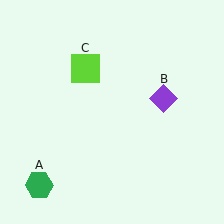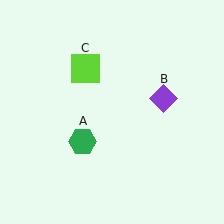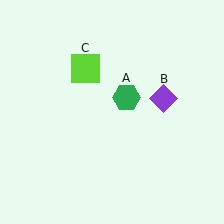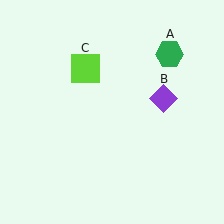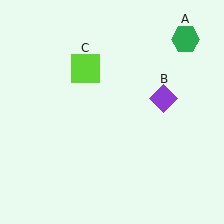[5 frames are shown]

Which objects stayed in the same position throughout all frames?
Purple diamond (object B) and lime square (object C) remained stationary.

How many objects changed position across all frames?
1 object changed position: green hexagon (object A).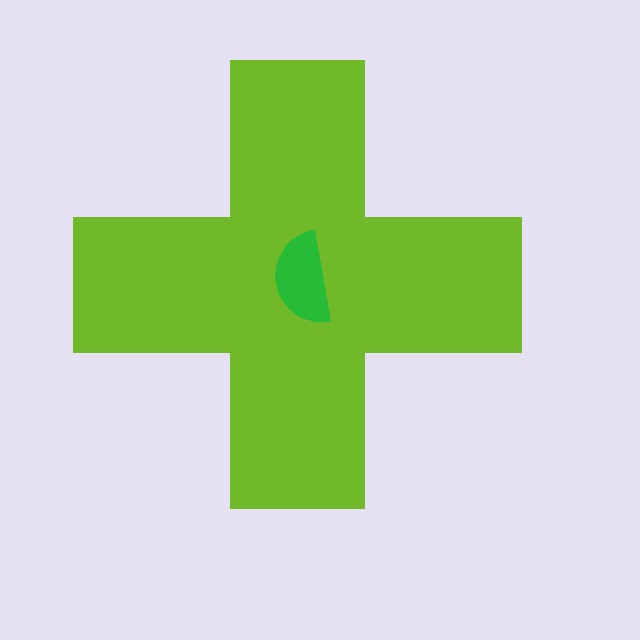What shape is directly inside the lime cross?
The green semicircle.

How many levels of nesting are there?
2.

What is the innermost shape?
The green semicircle.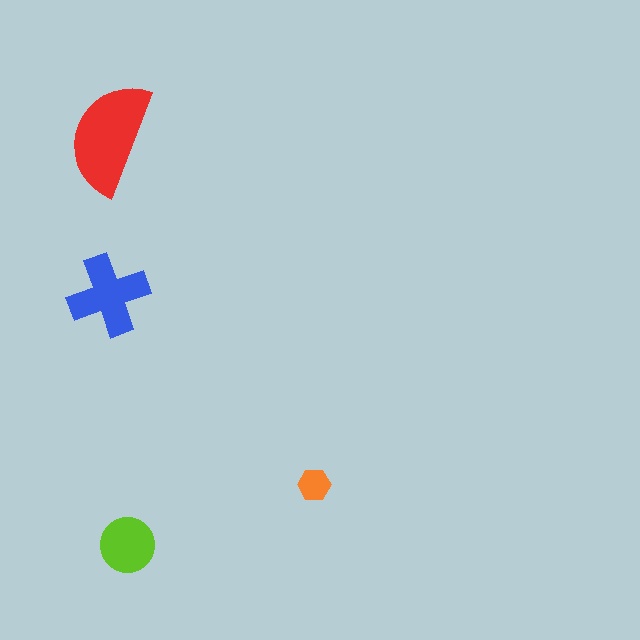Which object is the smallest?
The orange hexagon.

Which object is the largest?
The red semicircle.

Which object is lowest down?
The lime circle is bottommost.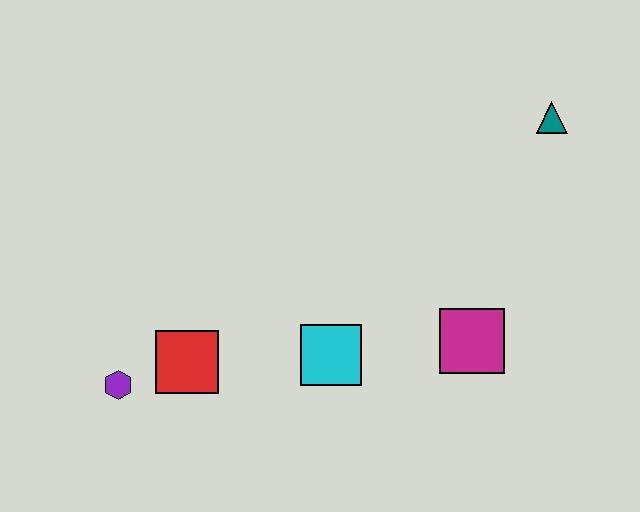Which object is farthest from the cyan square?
The teal triangle is farthest from the cyan square.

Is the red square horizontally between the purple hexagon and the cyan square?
Yes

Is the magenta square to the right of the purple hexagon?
Yes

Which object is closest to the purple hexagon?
The red square is closest to the purple hexagon.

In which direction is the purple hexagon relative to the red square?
The purple hexagon is to the left of the red square.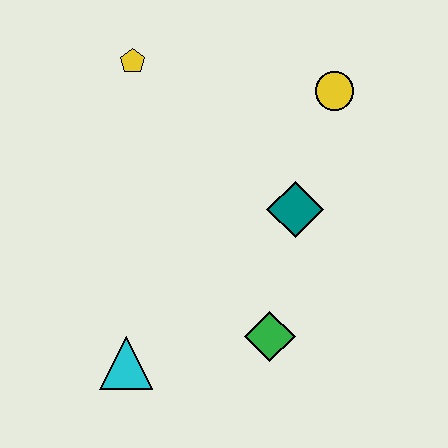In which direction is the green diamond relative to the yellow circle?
The green diamond is below the yellow circle.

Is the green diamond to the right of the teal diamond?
No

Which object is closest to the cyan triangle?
The green diamond is closest to the cyan triangle.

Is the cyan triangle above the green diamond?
No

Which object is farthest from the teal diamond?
The cyan triangle is farthest from the teal diamond.